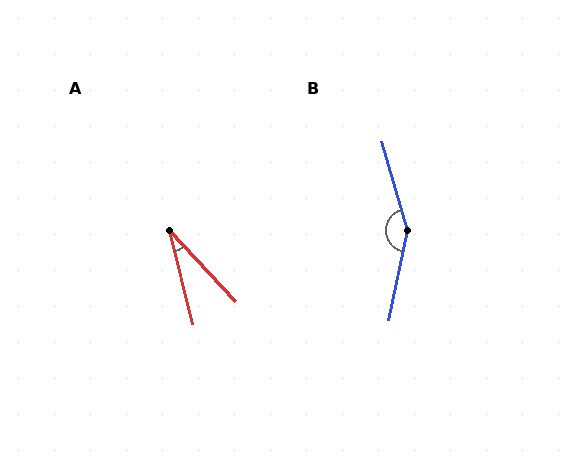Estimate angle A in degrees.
Approximately 29 degrees.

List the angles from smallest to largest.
A (29°), B (152°).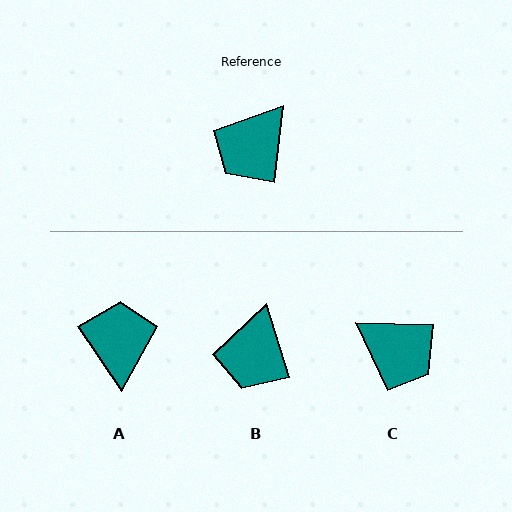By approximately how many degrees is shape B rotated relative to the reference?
Approximately 24 degrees counter-clockwise.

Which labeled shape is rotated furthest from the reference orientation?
A, about 139 degrees away.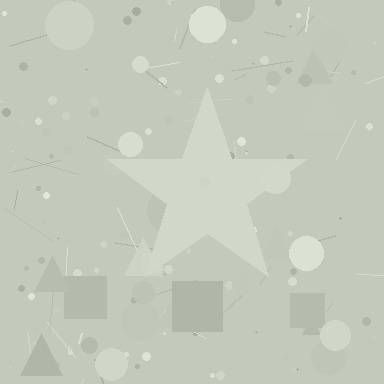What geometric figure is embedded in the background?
A star is embedded in the background.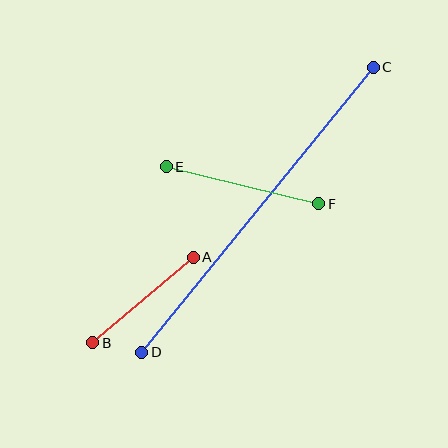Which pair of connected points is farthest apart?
Points C and D are farthest apart.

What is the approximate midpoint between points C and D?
The midpoint is at approximately (258, 210) pixels.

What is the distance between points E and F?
The distance is approximately 157 pixels.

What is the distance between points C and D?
The distance is approximately 367 pixels.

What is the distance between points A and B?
The distance is approximately 132 pixels.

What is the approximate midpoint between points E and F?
The midpoint is at approximately (242, 185) pixels.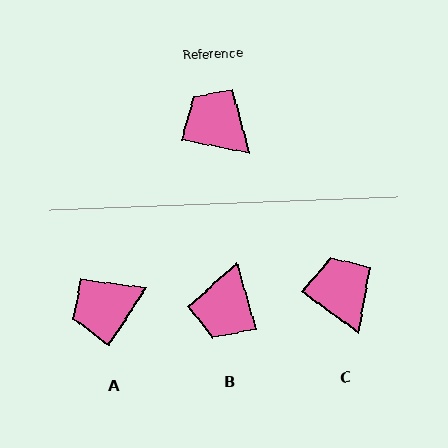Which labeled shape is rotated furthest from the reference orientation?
B, about 117 degrees away.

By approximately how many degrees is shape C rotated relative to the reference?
Approximately 25 degrees clockwise.